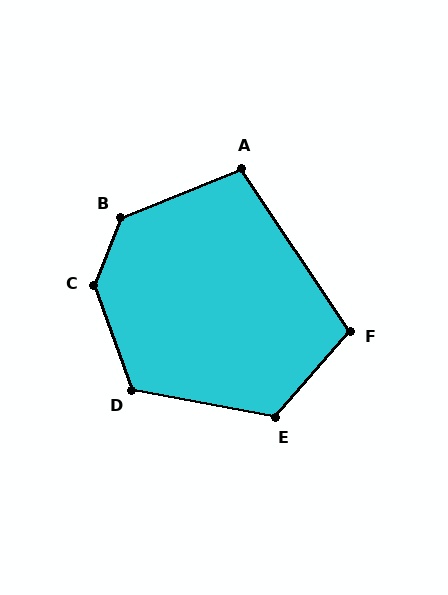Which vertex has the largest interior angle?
C, at approximately 139 degrees.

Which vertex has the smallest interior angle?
A, at approximately 101 degrees.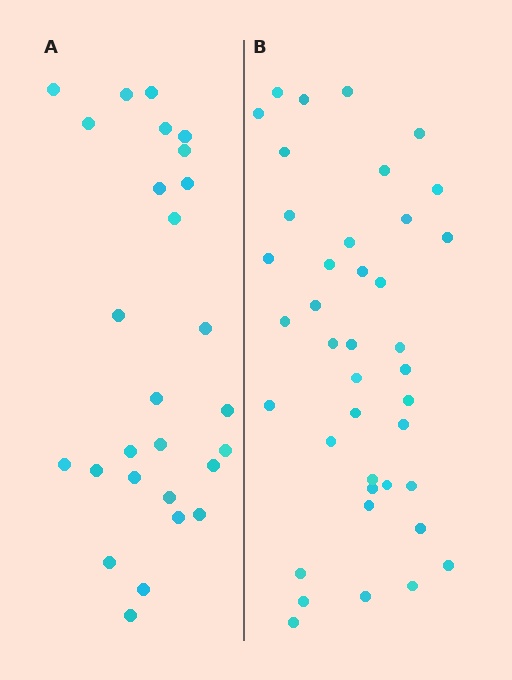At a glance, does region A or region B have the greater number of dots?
Region B (the right region) has more dots.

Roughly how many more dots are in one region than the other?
Region B has approximately 15 more dots than region A.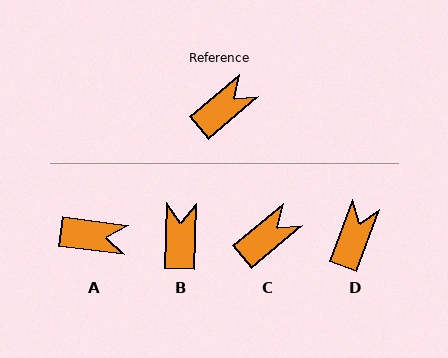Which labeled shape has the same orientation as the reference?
C.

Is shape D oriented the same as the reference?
No, it is off by about 29 degrees.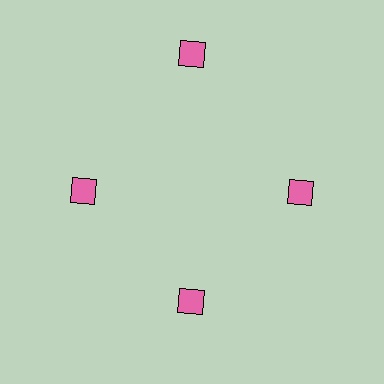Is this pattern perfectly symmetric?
No. The 4 pink diamonds are arranged in a ring, but one element near the 12 o'clock position is pushed outward from the center, breaking the 4-fold rotational symmetry.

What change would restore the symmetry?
The symmetry would be restored by moving it inward, back onto the ring so that all 4 diamonds sit at equal angles and equal distance from the center.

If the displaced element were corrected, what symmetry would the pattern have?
It would have 4-fold rotational symmetry — the pattern would map onto itself every 90 degrees.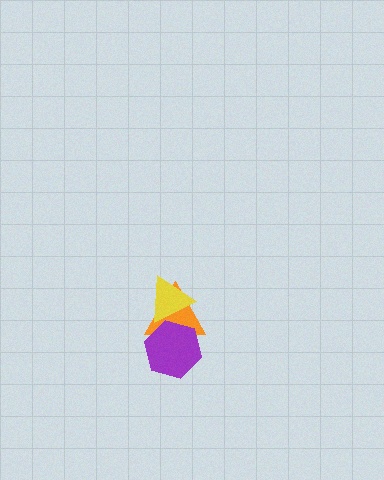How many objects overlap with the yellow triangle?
2 objects overlap with the yellow triangle.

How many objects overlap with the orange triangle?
2 objects overlap with the orange triangle.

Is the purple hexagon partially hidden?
No, no other shape covers it.